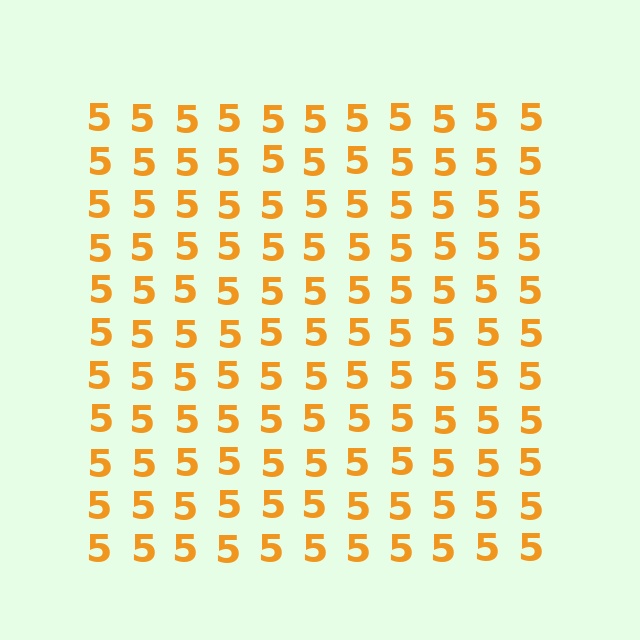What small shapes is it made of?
It is made of small digit 5's.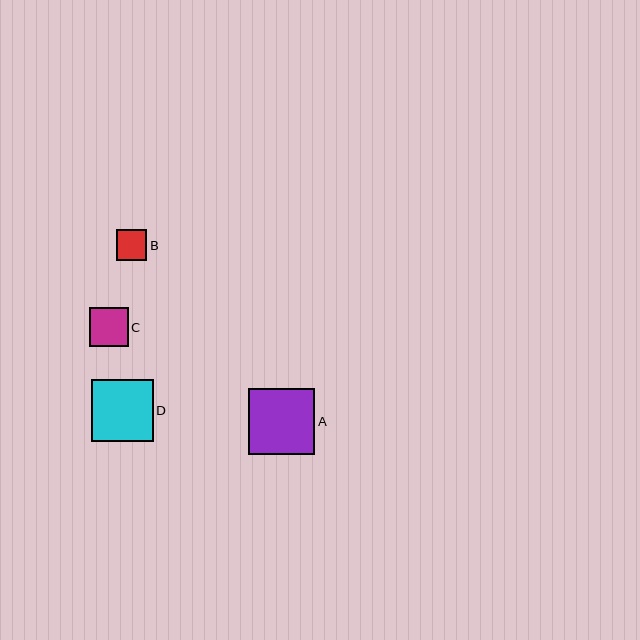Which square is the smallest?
Square B is the smallest with a size of approximately 31 pixels.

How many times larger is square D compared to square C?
Square D is approximately 1.6 times the size of square C.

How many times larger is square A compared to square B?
Square A is approximately 2.2 times the size of square B.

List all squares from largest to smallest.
From largest to smallest: A, D, C, B.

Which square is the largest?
Square A is the largest with a size of approximately 66 pixels.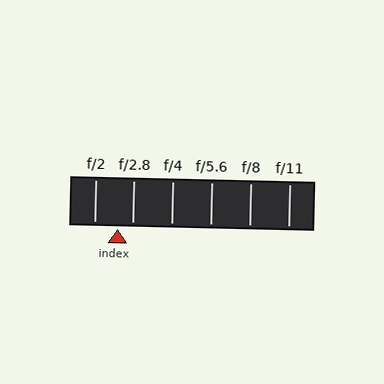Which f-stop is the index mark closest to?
The index mark is closest to f/2.8.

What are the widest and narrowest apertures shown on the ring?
The widest aperture shown is f/2 and the narrowest is f/11.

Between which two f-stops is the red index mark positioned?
The index mark is between f/2 and f/2.8.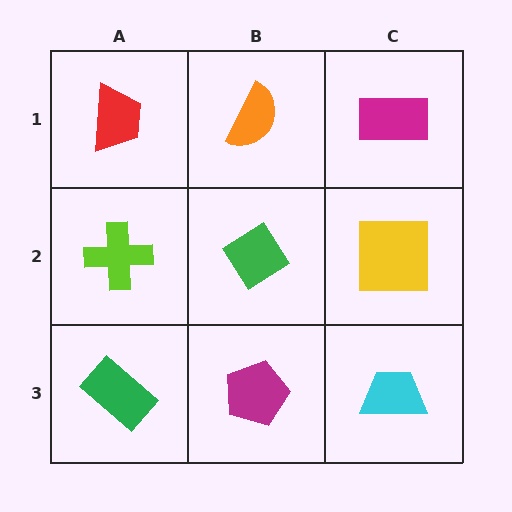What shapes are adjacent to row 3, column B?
A green diamond (row 2, column B), a green rectangle (row 3, column A), a cyan trapezoid (row 3, column C).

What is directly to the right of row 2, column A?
A green diamond.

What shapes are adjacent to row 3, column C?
A yellow square (row 2, column C), a magenta pentagon (row 3, column B).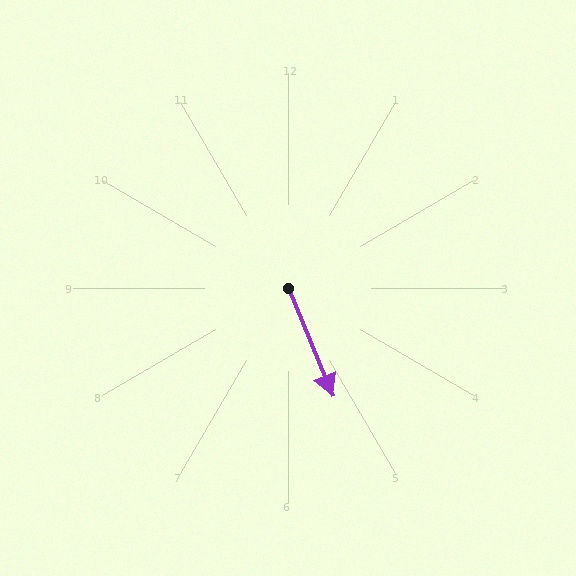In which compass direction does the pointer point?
South.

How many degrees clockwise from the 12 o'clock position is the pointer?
Approximately 158 degrees.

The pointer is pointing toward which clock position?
Roughly 5 o'clock.